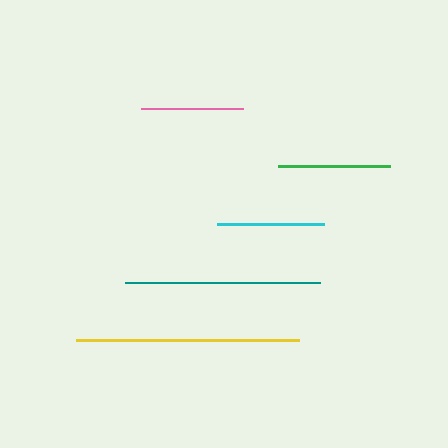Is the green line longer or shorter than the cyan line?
The green line is longer than the cyan line.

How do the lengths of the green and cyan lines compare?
The green and cyan lines are approximately the same length.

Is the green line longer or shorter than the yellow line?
The yellow line is longer than the green line.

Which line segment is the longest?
The yellow line is the longest at approximately 222 pixels.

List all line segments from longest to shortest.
From longest to shortest: yellow, teal, green, cyan, pink.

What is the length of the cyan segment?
The cyan segment is approximately 107 pixels long.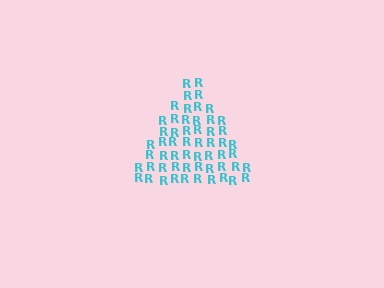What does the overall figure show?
The overall figure shows a triangle.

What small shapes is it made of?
It is made of small letter R's.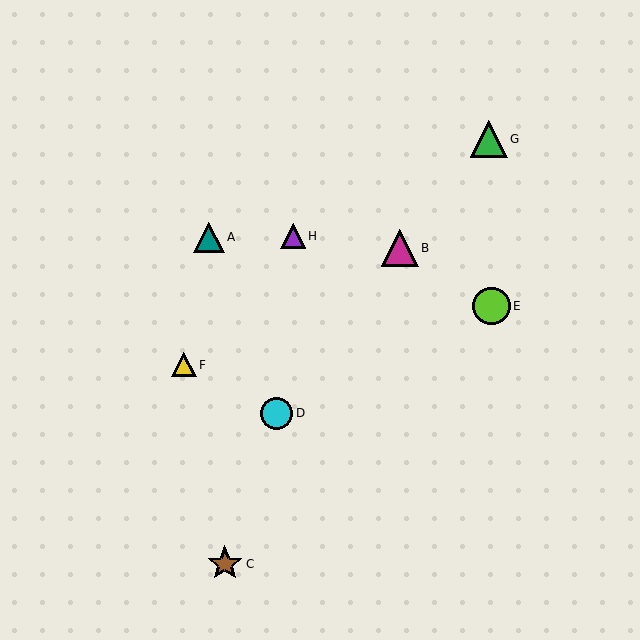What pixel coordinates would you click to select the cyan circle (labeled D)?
Click at (276, 413) to select the cyan circle D.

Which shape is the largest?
The lime circle (labeled E) is the largest.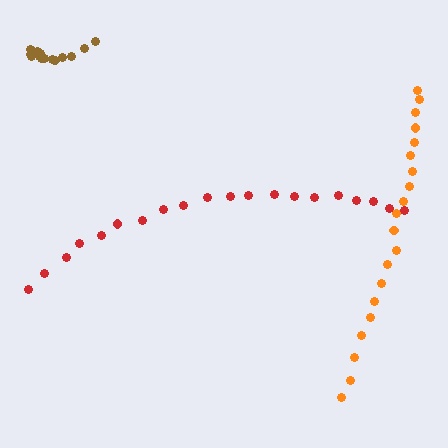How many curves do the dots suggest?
There are 3 distinct paths.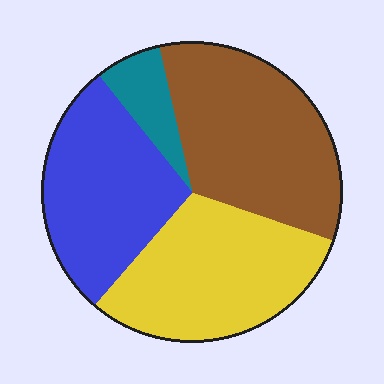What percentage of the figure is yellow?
Yellow takes up about one third (1/3) of the figure.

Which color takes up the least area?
Teal, at roughly 5%.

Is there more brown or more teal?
Brown.